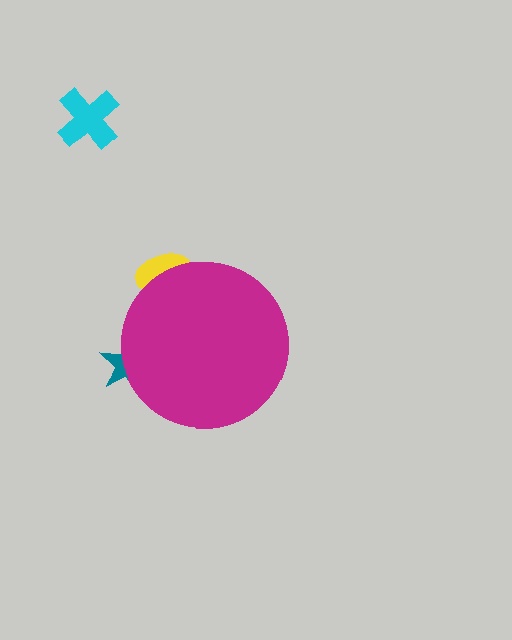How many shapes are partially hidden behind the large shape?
2 shapes are partially hidden.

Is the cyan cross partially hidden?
No, the cyan cross is fully visible.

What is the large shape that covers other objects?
A magenta circle.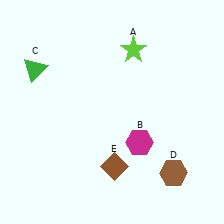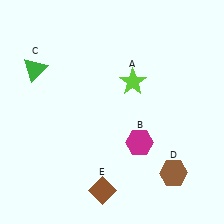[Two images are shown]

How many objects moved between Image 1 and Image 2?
2 objects moved between the two images.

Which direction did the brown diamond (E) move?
The brown diamond (E) moved down.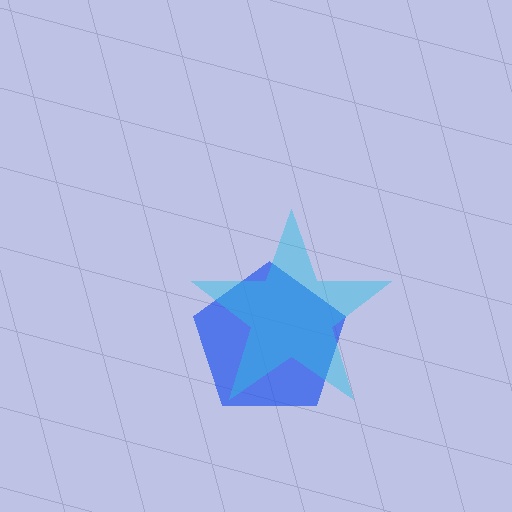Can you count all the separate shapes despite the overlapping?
Yes, there are 2 separate shapes.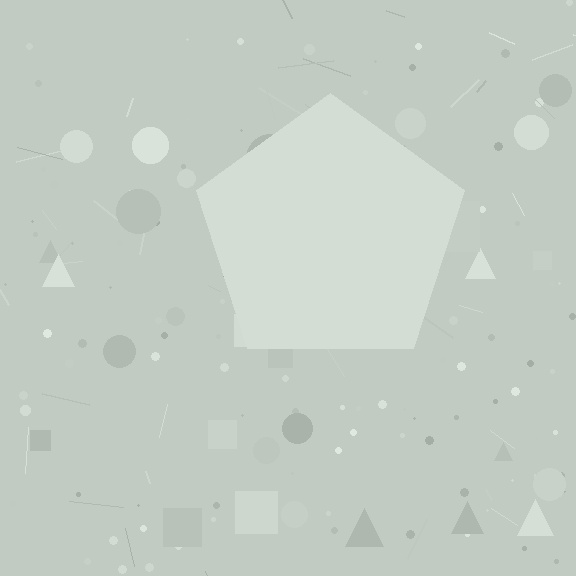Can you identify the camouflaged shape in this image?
The camouflaged shape is a pentagon.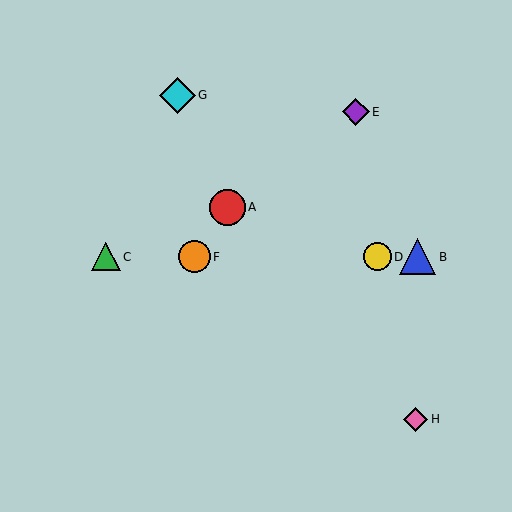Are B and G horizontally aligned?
No, B is at y≈257 and G is at y≈95.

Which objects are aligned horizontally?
Objects B, C, D, F are aligned horizontally.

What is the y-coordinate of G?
Object G is at y≈95.